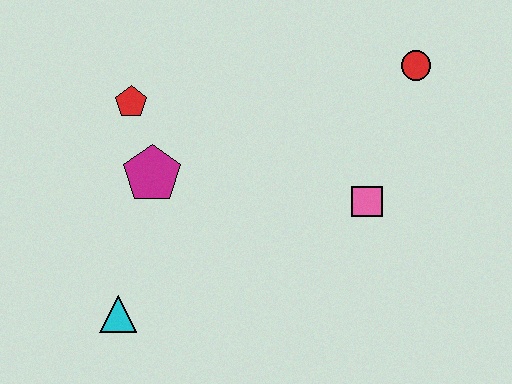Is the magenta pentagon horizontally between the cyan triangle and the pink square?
Yes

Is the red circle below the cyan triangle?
No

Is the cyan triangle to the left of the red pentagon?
Yes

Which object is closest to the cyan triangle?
The magenta pentagon is closest to the cyan triangle.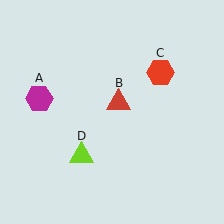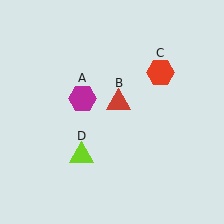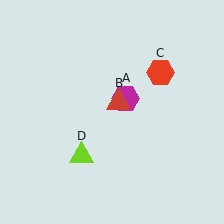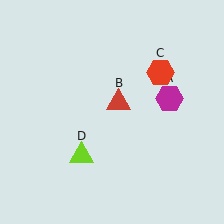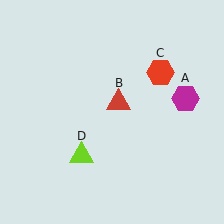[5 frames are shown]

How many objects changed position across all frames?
1 object changed position: magenta hexagon (object A).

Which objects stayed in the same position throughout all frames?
Red triangle (object B) and red hexagon (object C) and lime triangle (object D) remained stationary.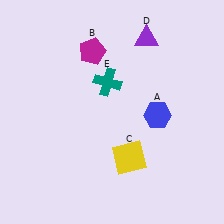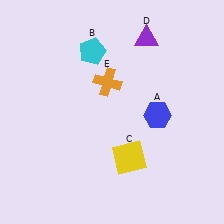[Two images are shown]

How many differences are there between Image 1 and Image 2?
There are 2 differences between the two images.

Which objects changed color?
B changed from magenta to cyan. E changed from teal to orange.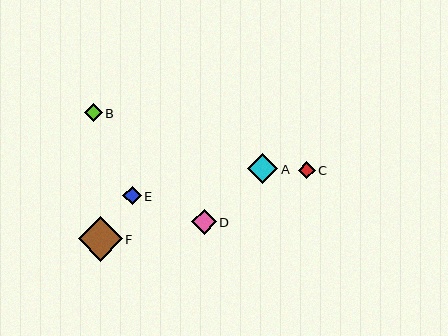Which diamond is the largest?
Diamond F is the largest with a size of approximately 44 pixels.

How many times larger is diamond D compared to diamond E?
Diamond D is approximately 1.4 times the size of diamond E.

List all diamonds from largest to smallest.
From largest to smallest: F, A, D, B, E, C.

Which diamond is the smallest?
Diamond C is the smallest with a size of approximately 17 pixels.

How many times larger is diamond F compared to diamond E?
Diamond F is approximately 2.4 times the size of diamond E.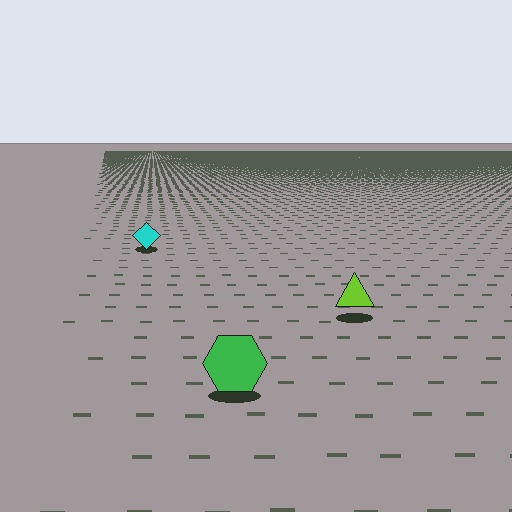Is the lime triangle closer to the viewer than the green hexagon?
No. The green hexagon is closer — you can tell from the texture gradient: the ground texture is coarser near it.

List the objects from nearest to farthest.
From nearest to farthest: the green hexagon, the lime triangle, the cyan diamond.